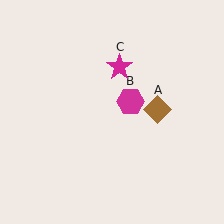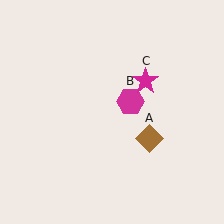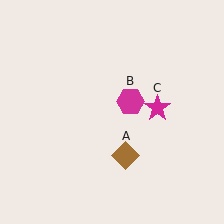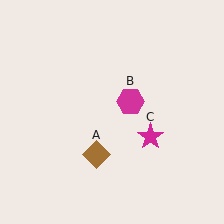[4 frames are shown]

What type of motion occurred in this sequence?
The brown diamond (object A), magenta star (object C) rotated clockwise around the center of the scene.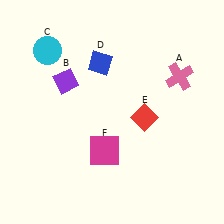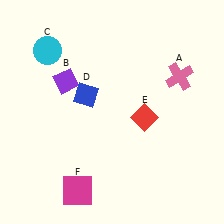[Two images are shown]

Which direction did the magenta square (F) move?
The magenta square (F) moved down.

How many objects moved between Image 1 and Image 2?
2 objects moved between the two images.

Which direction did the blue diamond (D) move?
The blue diamond (D) moved down.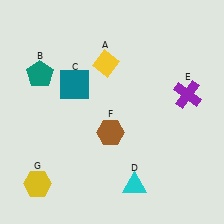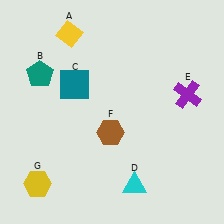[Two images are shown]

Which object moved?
The yellow diamond (A) moved left.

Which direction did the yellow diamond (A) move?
The yellow diamond (A) moved left.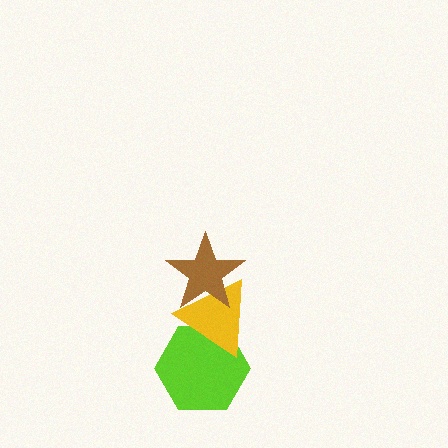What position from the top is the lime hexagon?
The lime hexagon is 3rd from the top.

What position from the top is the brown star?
The brown star is 1st from the top.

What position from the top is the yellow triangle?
The yellow triangle is 2nd from the top.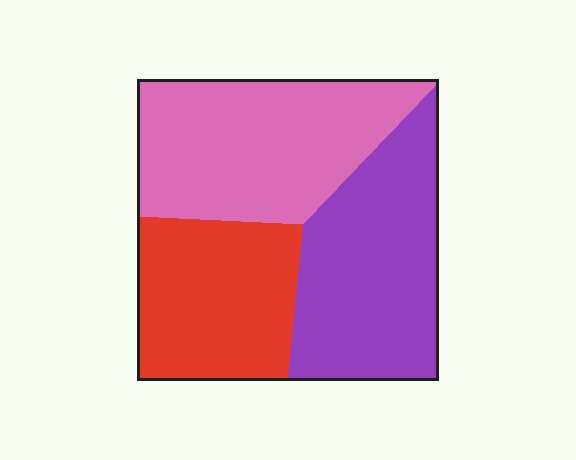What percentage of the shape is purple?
Purple covers 35% of the shape.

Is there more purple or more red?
Purple.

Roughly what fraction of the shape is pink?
Pink takes up about three eighths (3/8) of the shape.